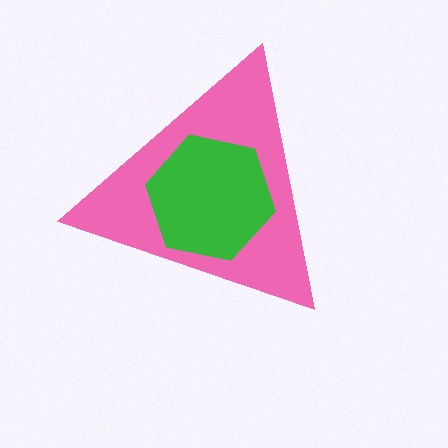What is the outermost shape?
The pink triangle.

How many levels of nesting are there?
2.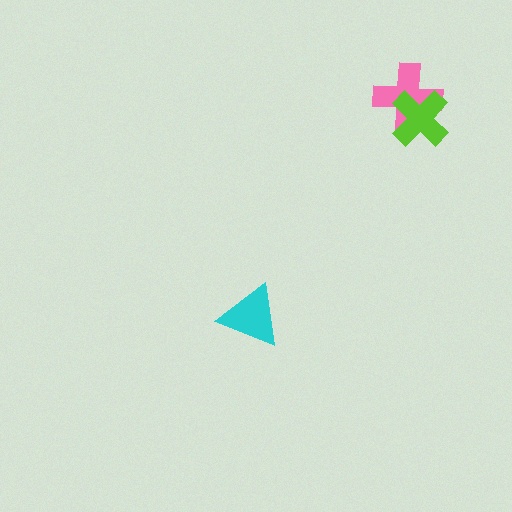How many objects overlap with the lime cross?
1 object overlaps with the lime cross.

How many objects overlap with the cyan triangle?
0 objects overlap with the cyan triangle.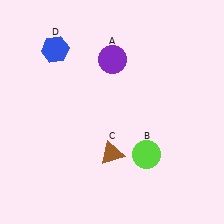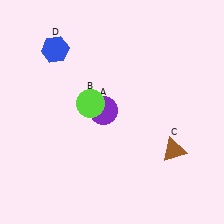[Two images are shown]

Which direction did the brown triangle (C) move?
The brown triangle (C) moved right.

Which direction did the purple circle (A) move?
The purple circle (A) moved down.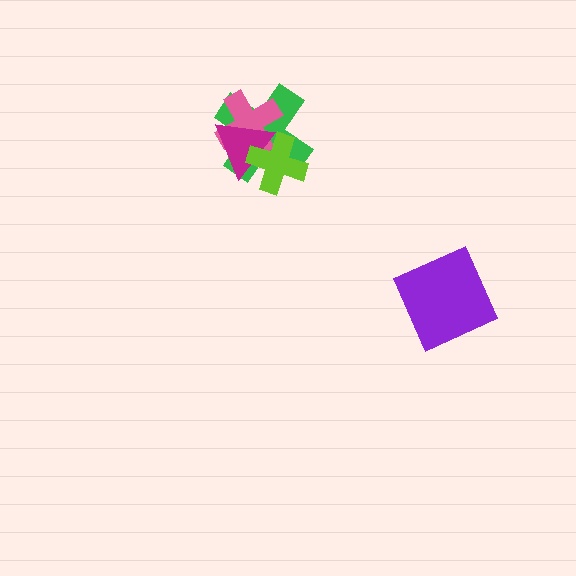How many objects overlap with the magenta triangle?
3 objects overlap with the magenta triangle.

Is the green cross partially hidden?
Yes, it is partially covered by another shape.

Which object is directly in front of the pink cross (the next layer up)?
The magenta triangle is directly in front of the pink cross.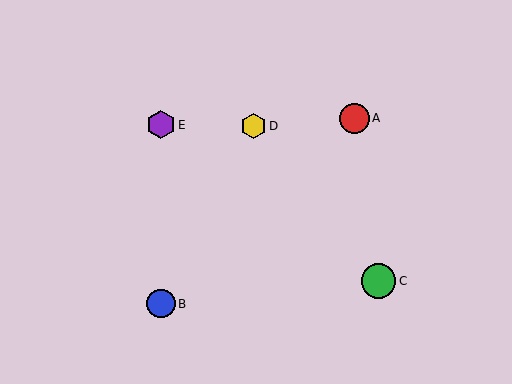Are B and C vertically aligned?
No, B is at x≈161 and C is at x≈378.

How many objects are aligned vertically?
2 objects (B, E) are aligned vertically.